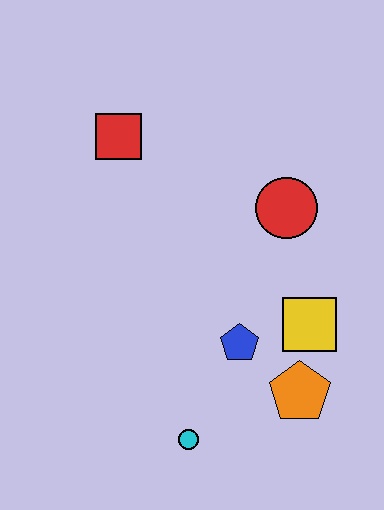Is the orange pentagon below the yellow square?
Yes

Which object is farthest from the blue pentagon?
The red square is farthest from the blue pentagon.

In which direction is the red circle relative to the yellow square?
The red circle is above the yellow square.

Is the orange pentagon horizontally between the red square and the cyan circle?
No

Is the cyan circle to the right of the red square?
Yes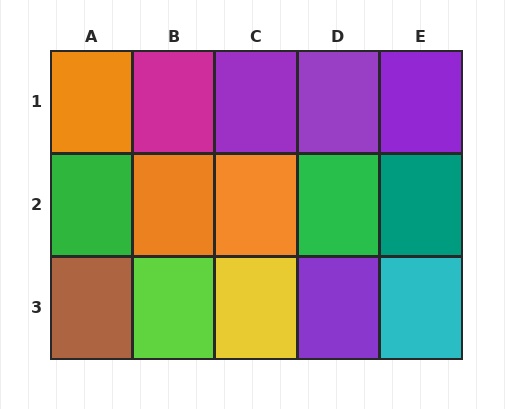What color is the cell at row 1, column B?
Magenta.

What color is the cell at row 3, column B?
Lime.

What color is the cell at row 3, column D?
Purple.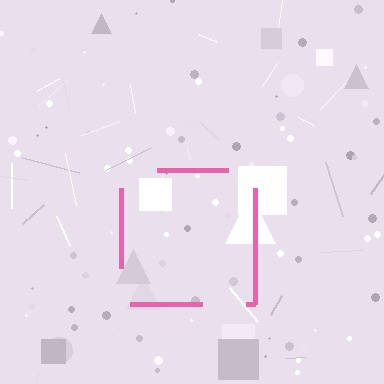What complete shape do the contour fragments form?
The contour fragments form a square.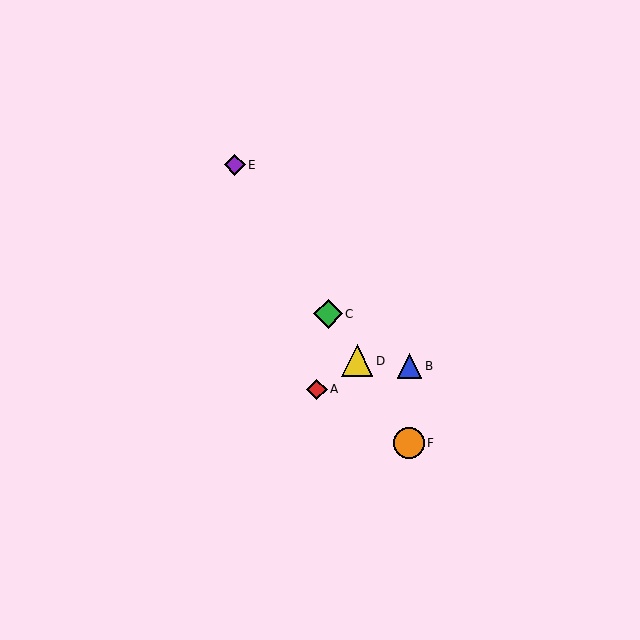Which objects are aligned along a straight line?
Objects C, D, E, F are aligned along a straight line.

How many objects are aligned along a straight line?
4 objects (C, D, E, F) are aligned along a straight line.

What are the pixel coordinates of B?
Object B is at (409, 366).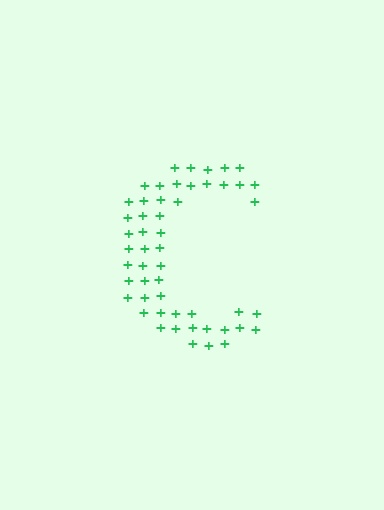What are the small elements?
The small elements are plus signs.